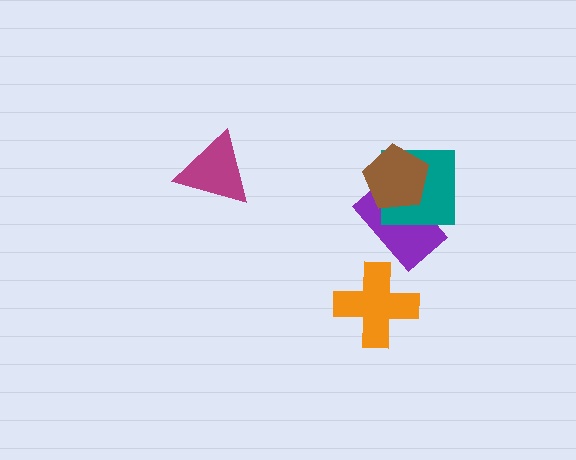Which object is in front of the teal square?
The brown pentagon is in front of the teal square.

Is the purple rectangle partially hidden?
Yes, it is partially covered by another shape.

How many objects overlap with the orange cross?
0 objects overlap with the orange cross.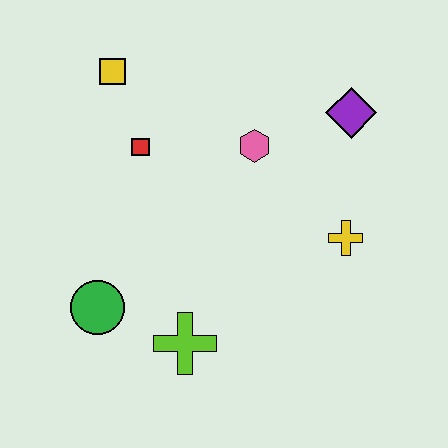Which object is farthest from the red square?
The yellow cross is farthest from the red square.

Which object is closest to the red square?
The yellow square is closest to the red square.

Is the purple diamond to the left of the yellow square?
No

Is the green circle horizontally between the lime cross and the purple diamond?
No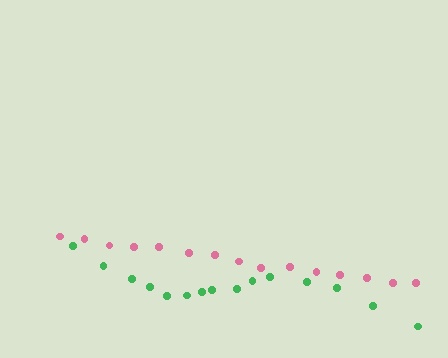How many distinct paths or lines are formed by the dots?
There are 2 distinct paths.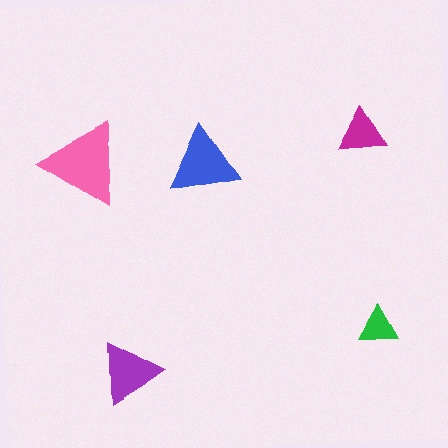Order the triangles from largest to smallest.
the pink one, the blue one, the purple one, the magenta one, the green one.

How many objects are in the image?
There are 5 objects in the image.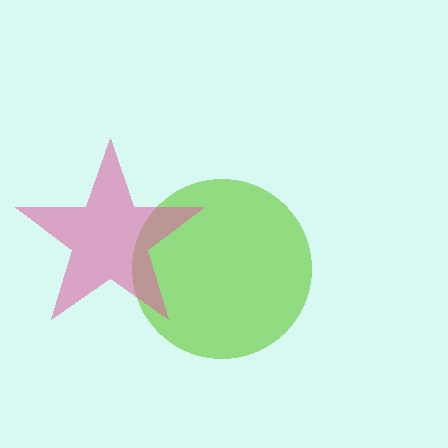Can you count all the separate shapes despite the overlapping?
Yes, there are 2 separate shapes.